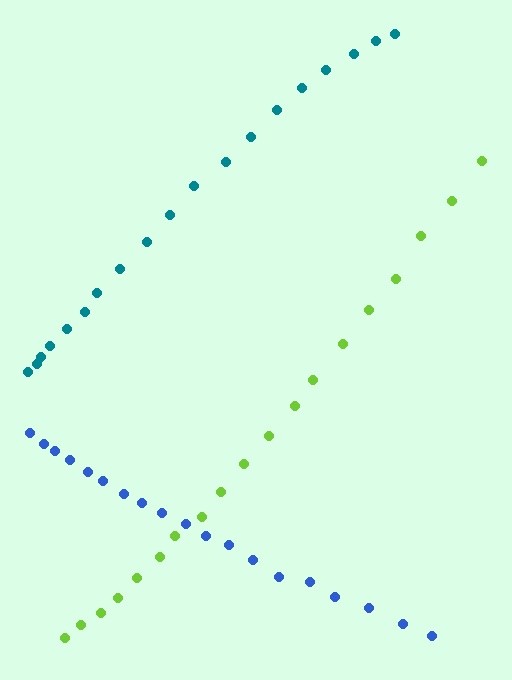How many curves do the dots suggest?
There are 3 distinct paths.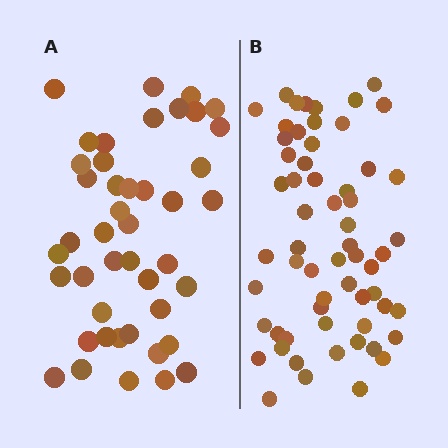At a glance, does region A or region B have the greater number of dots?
Region B (the right region) has more dots.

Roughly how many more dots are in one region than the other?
Region B has approximately 15 more dots than region A.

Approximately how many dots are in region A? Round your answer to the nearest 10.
About 40 dots. (The exact count is 44, which rounds to 40.)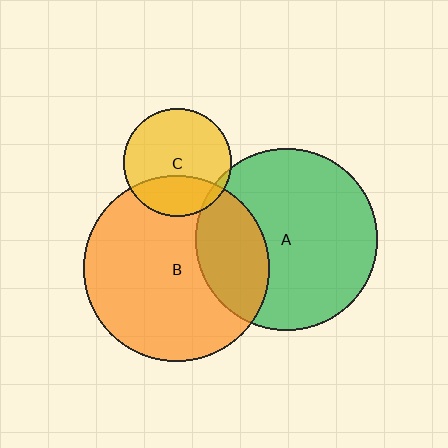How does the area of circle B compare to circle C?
Approximately 3.0 times.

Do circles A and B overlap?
Yes.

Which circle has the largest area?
Circle B (orange).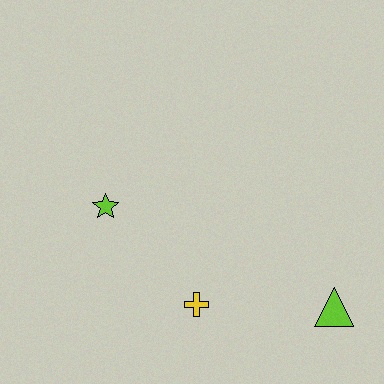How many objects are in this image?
There are 3 objects.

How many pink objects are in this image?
There are no pink objects.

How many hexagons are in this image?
There are no hexagons.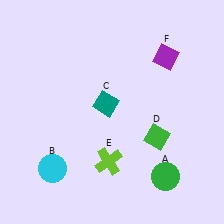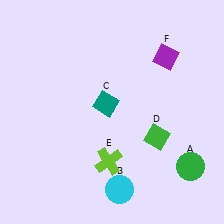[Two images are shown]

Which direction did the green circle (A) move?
The green circle (A) moved right.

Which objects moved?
The objects that moved are: the green circle (A), the cyan circle (B).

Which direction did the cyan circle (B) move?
The cyan circle (B) moved right.